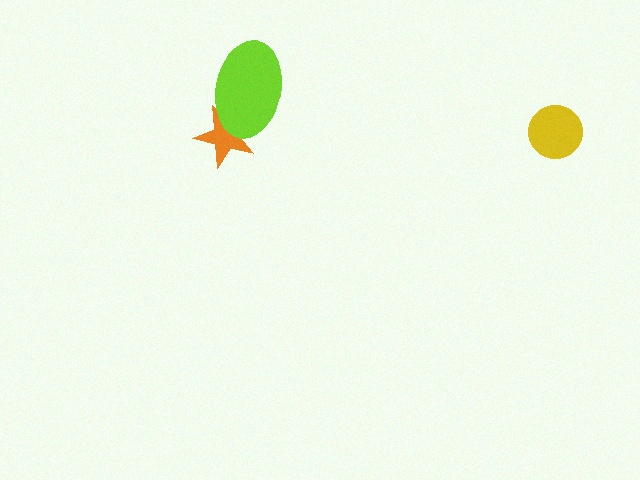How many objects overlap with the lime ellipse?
1 object overlaps with the lime ellipse.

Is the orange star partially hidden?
Yes, it is partially covered by another shape.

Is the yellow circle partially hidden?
No, no other shape covers it.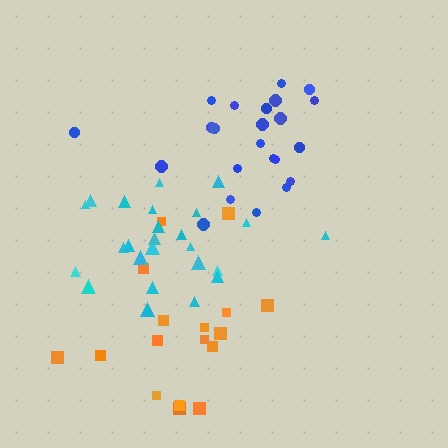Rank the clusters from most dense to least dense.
blue, cyan, orange.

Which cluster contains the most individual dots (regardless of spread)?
Cyan (25).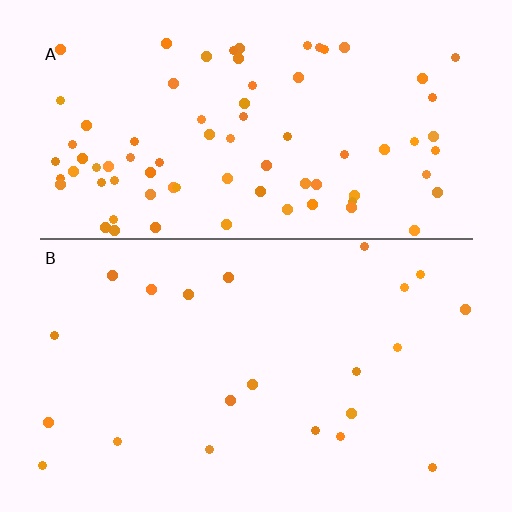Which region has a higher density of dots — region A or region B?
A (the top).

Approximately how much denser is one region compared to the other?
Approximately 3.6× — region A over region B.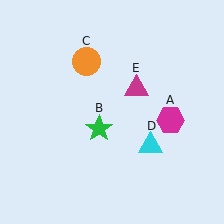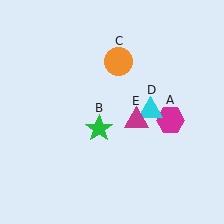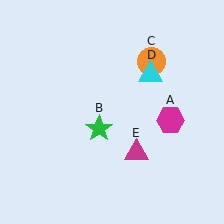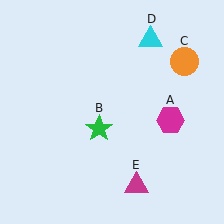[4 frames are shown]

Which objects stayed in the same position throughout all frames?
Magenta hexagon (object A) and green star (object B) remained stationary.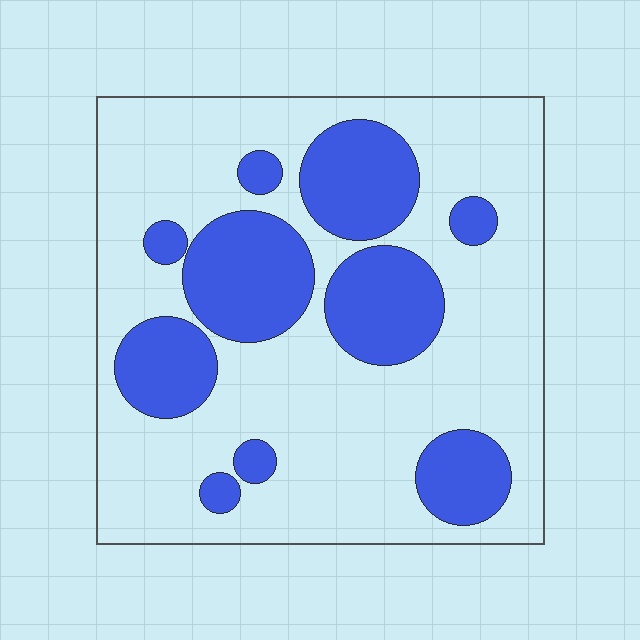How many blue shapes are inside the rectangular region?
10.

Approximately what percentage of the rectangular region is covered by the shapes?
Approximately 30%.